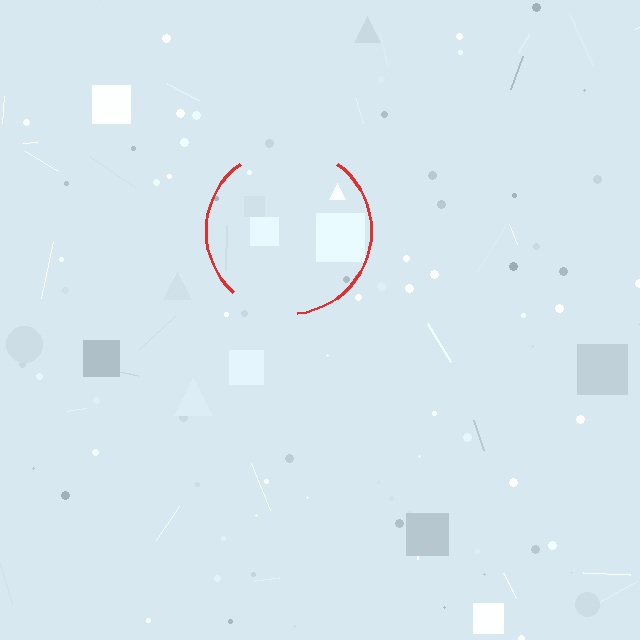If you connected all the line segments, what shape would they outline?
They would outline a circle.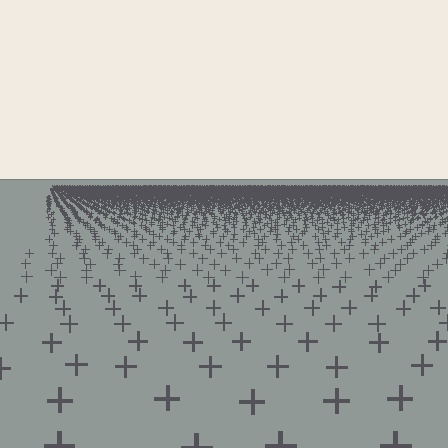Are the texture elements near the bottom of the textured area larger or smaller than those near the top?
Larger. Near the bottom, elements are closer to the viewer and appear at a bigger on-screen size.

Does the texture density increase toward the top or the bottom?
Density increases toward the top.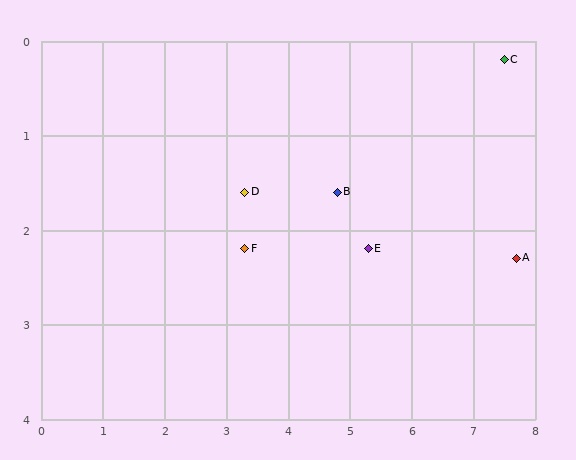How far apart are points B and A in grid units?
Points B and A are about 3.0 grid units apart.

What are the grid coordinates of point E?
Point E is at approximately (5.3, 2.2).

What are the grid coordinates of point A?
Point A is at approximately (7.7, 2.3).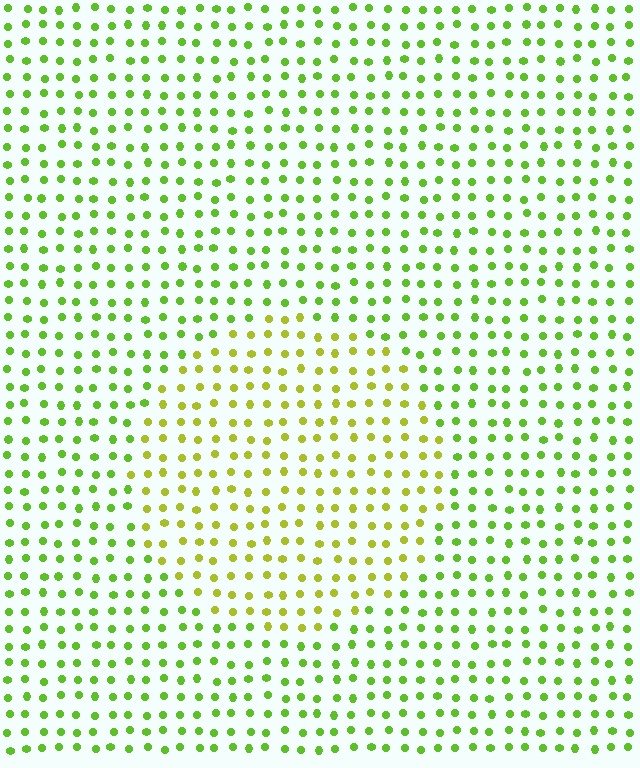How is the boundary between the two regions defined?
The boundary is defined purely by a slight shift in hue (about 30 degrees). Spacing, size, and orientation are identical on both sides.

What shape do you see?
I see a circle.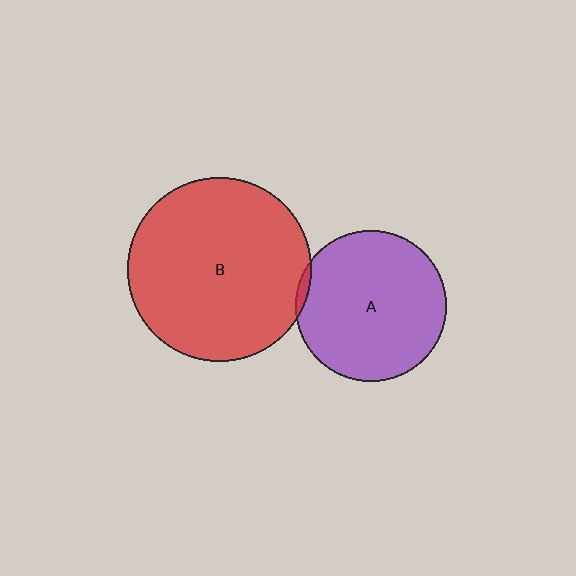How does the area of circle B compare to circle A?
Approximately 1.5 times.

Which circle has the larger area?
Circle B (red).